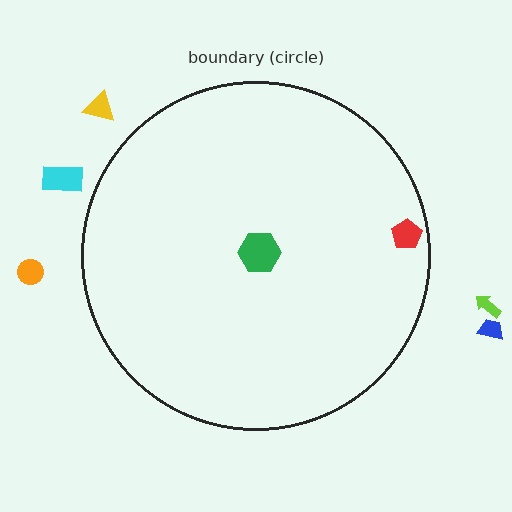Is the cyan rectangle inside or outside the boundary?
Outside.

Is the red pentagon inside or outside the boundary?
Inside.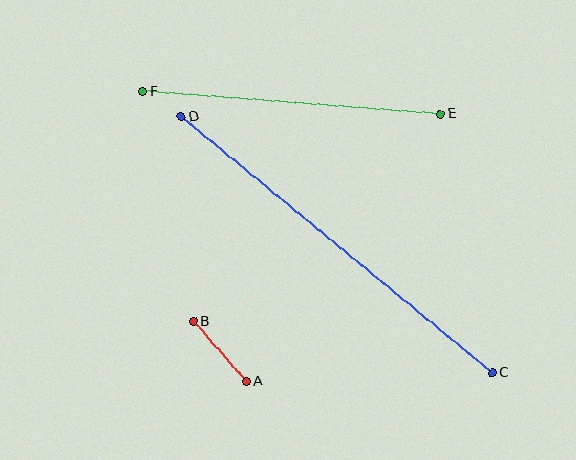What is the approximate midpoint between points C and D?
The midpoint is at approximately (337, 245) pixels.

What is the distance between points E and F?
The distance is approximately 298 pixels.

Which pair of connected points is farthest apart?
Points C and D are farthest apart.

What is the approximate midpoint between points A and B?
The midpoint is at approximately (220, 351) pixels.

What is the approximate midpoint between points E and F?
The midpoint is at approximately (292, 103) pixels.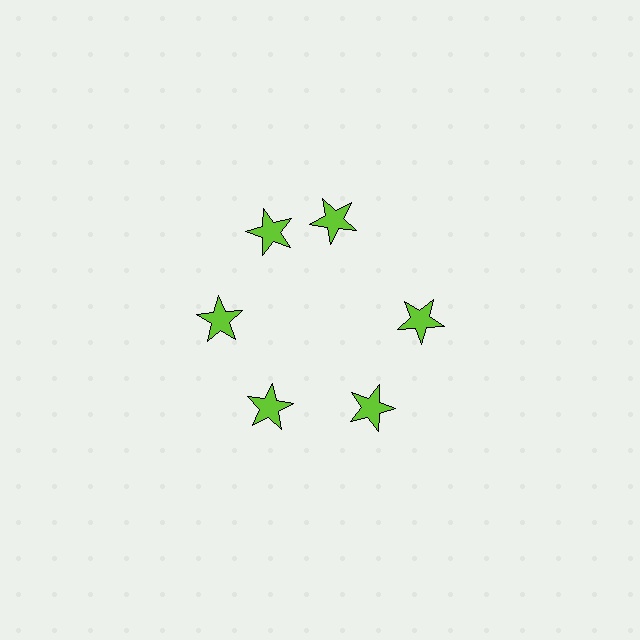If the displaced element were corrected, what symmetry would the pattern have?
It would have 6-fold rotational symmetry — the pattern would map onto itself every 60 degrees.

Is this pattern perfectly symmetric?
No. The 6 lime stars are arranged in a ring, but one element near the 1 o'clock position is rotated out of alignment along the ring, breaking the 6-fold rotational symmetry.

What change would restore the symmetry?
The symmetry would be restored by rotating it back into even spacing with its neighbors so that all 6 stars sit at equal angles and equal distance from the center.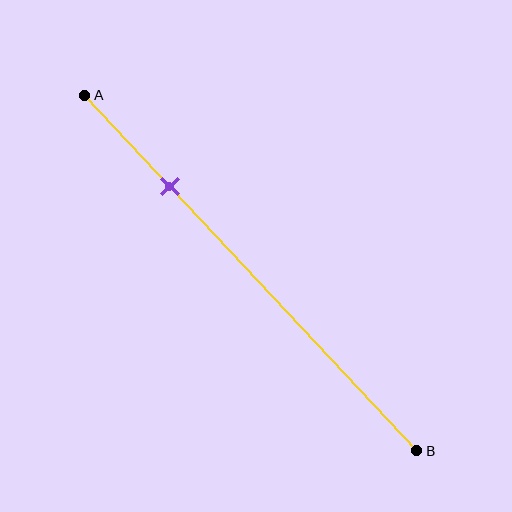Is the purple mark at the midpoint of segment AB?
No, the mark is at about 25% from A, not at the 50% midpoint.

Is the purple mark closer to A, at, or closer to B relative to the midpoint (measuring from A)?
The purple mark is closer to point A than the midpoint of segment AB.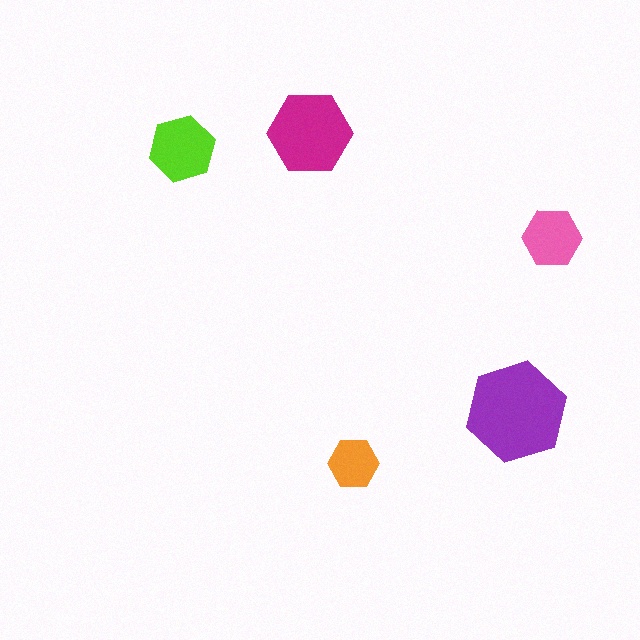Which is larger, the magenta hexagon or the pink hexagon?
The magenta one.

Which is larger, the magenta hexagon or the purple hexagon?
The purple one.